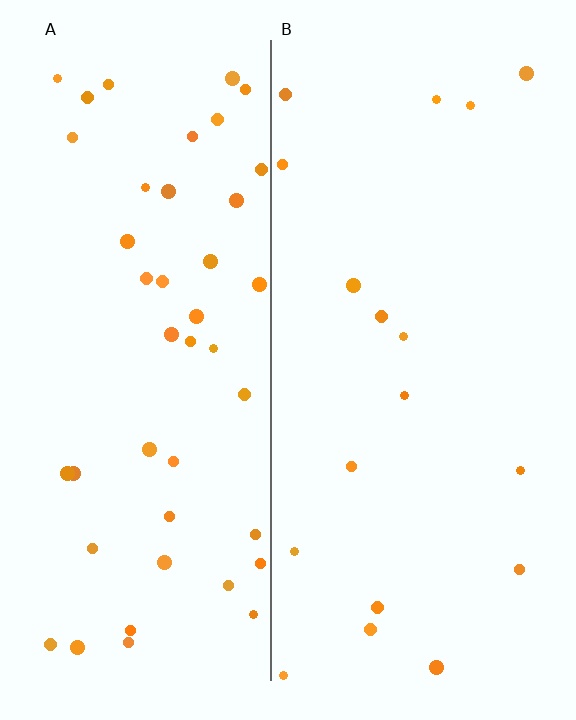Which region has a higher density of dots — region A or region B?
A (the left).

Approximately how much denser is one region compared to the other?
Approximately 2.5× — region A over region B.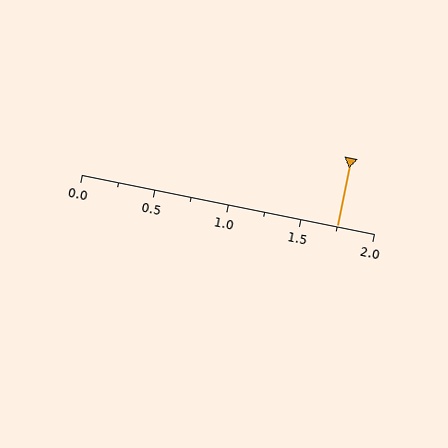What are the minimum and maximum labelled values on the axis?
The axis runs from 0.0 to 2.0.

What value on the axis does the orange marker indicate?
The marker indicates approximately 1.75.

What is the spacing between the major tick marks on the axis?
The major ticks are spaced 0.5 apart.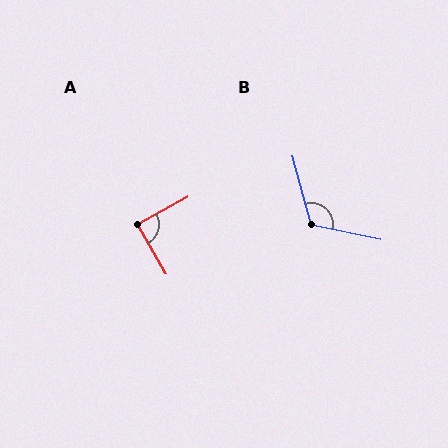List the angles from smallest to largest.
A (90°), B (116°).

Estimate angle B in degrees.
Approximately 116 degrees.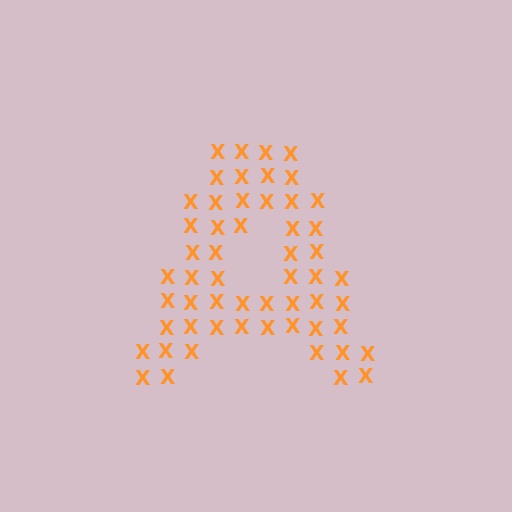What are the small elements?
The small elements are letter X's.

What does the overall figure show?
The overall figure shows the letter A.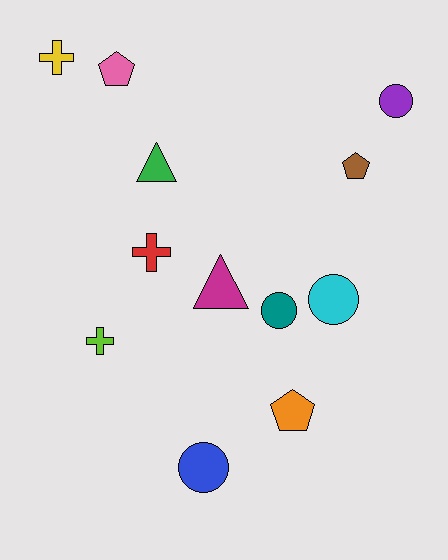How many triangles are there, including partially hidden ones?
There are 2 triangles.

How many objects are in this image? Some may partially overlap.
There are 12 objects.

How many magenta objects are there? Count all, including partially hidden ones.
There is 1 magenta object.